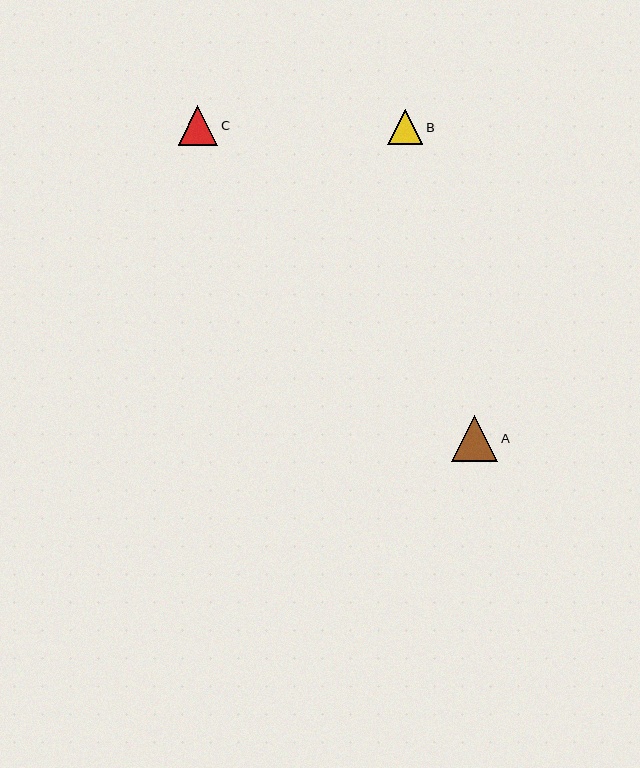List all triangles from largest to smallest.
From largest to smallest: A, C, B.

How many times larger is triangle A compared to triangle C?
Triangle A is approximately 1.2 times the size of triangle C.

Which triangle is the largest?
Triangle A is the largest with a size of approximately 47 pixels.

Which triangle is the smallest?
Triangle B is the smallest with a size of approximately 35 pixels.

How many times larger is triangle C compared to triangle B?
Triangle C is approximately 1.1 times the size of triangle B.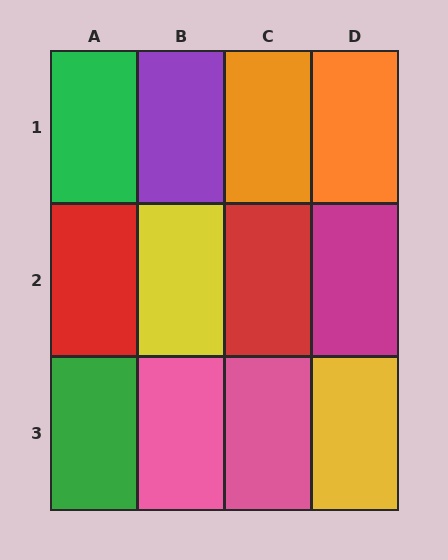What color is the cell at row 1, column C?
Orange.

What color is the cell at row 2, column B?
Yellow.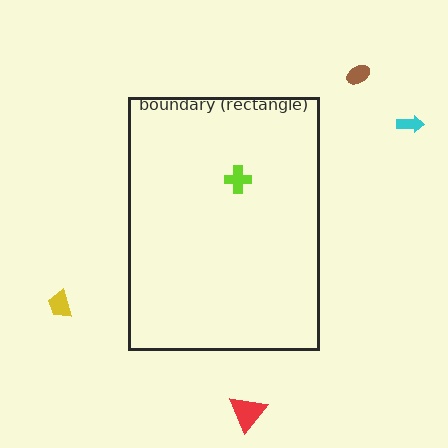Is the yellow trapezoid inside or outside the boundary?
Outside.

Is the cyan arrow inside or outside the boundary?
Outside.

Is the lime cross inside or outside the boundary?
Inside.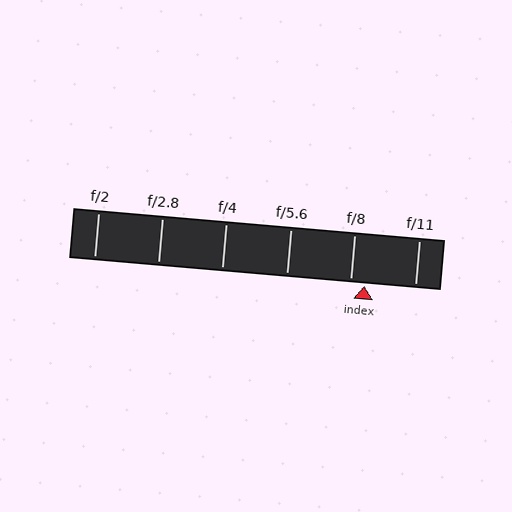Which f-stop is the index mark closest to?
The index mark is closest to f/8.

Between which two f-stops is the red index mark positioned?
The index mark is between f/8 and f/11.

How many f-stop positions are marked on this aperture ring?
There are 6 f-stop positions marked.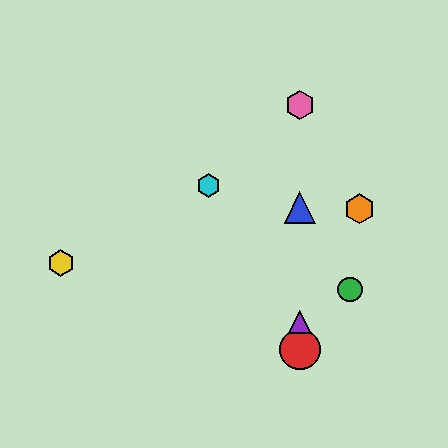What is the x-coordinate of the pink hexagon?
The pink hexagon is at x≈300.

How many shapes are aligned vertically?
4 shapes (the red circle, the blue triangle, the purple triangle, the pink hexagon) are aligned vertically.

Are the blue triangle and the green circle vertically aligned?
No, the blue triangle is at x≈300 and the green circle is at x≈350.